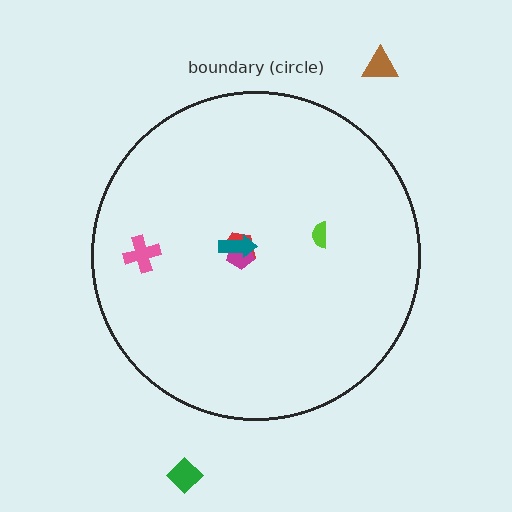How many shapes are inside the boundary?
5 inside, 2 outside.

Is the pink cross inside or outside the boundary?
Inside.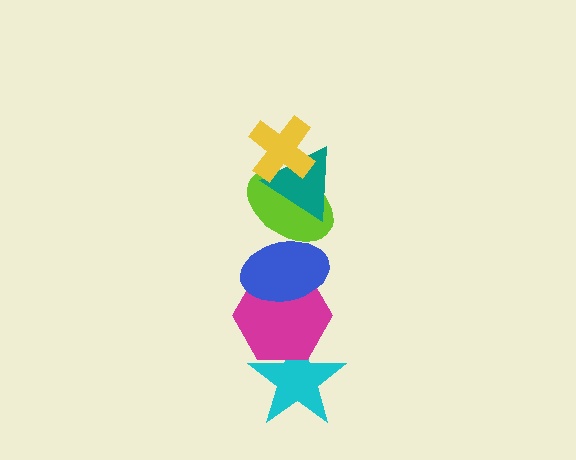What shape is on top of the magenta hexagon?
The blue ellipse is on top of the magenta hexagon.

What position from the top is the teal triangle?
The teal triangle is 2nd from the top.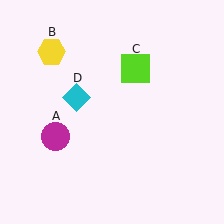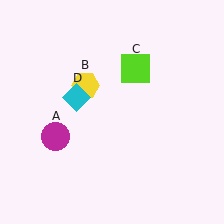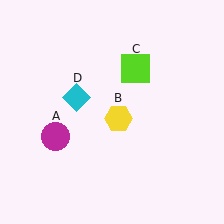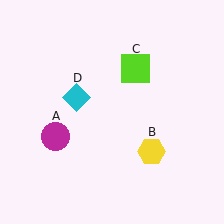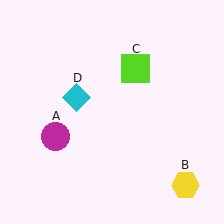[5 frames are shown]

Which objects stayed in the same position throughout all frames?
Magenta circle (object A) and lime square (object C) and cyan diamond (object D) remained stationary.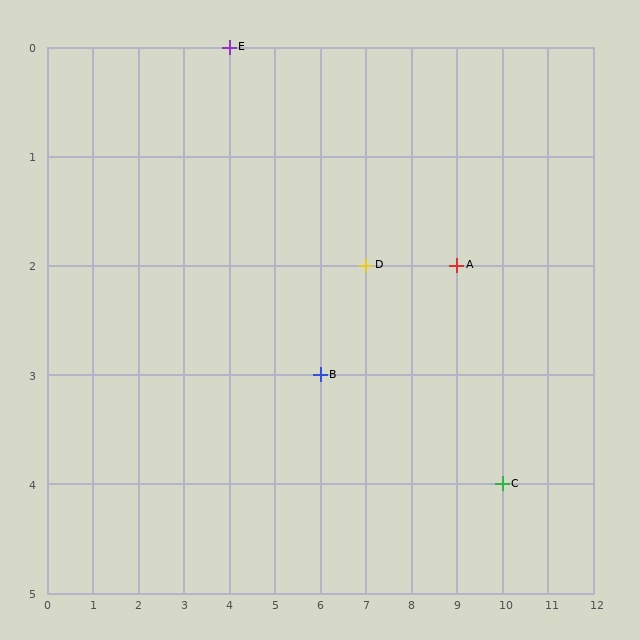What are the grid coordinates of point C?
Point C is at grid coordinates (10, 4).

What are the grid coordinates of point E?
Point E is at grid coordinates (4, 0).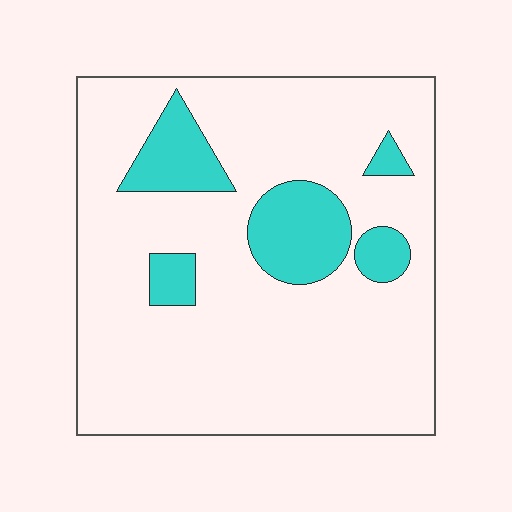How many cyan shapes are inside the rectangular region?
5.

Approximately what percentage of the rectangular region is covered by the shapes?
Approximately 15%.